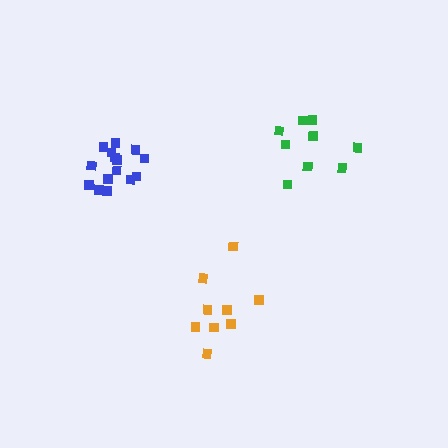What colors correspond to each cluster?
The clusters are colored: orange, blue, green.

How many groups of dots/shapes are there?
There are 3 groups.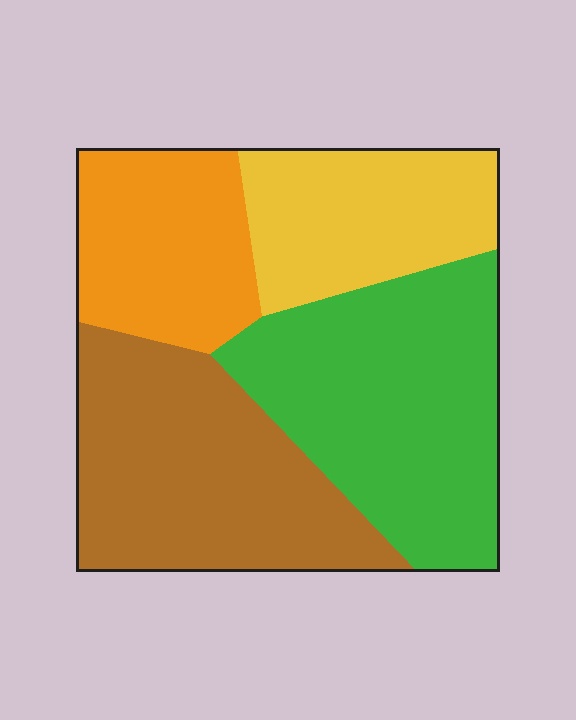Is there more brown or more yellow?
Brown.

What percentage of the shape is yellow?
Yellow takes up between a sixth and a third of the shape.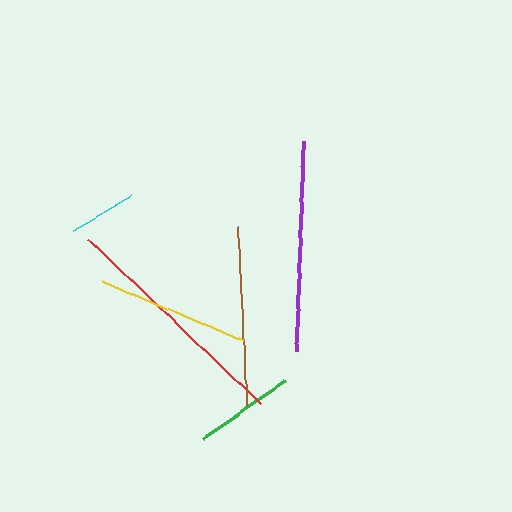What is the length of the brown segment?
The brown segment is approximately 180 pixels long.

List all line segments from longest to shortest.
From longest to shortest: red, purple, brown, yellow, green, cyan.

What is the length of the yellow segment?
The yellow segment is approximately 154 pixels long.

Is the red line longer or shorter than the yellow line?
The red line is longer than the yellow line.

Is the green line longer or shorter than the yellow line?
The yellow line is longer than the green line.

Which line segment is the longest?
The red line is the longest at approximately 239 pixels.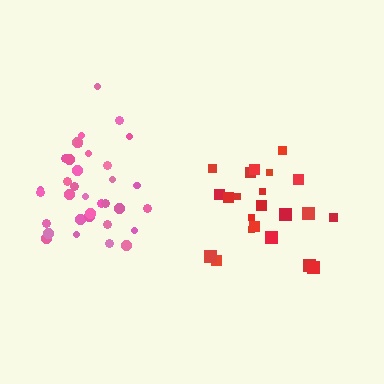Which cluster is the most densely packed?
Pink.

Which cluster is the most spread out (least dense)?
Red.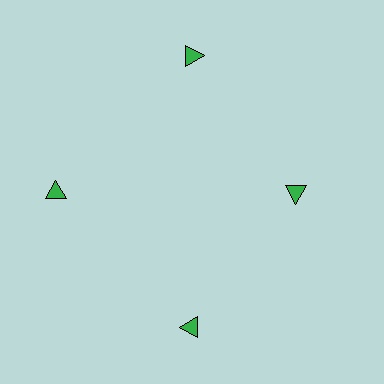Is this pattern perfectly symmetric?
No. The 4 green triangles are arranged in a ring, but one element near the 3 o'clock position is pulled inward toward the center, breaking the 4-fold rotational symmetry.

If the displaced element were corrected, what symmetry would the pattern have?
It would have 4-fold rotational symmetry — the pattern would map onto itself every 90 degrees.